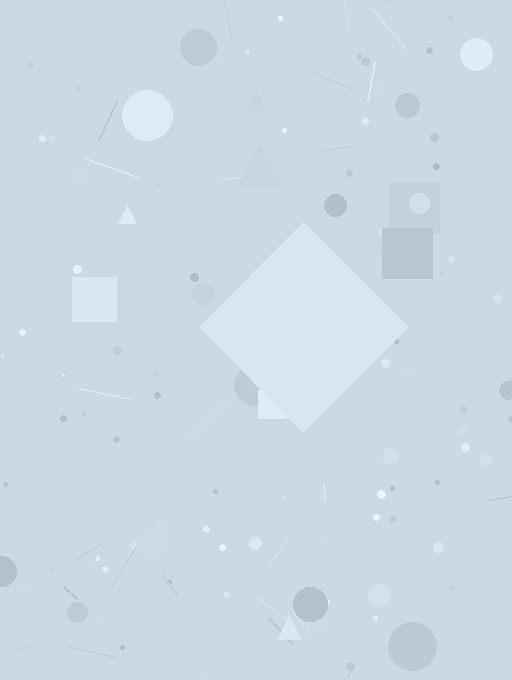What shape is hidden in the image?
A diamond is hidden in the image.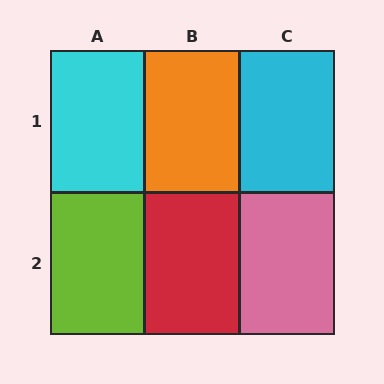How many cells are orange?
1 cell is orange.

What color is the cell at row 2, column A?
Lime.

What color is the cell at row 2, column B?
Red.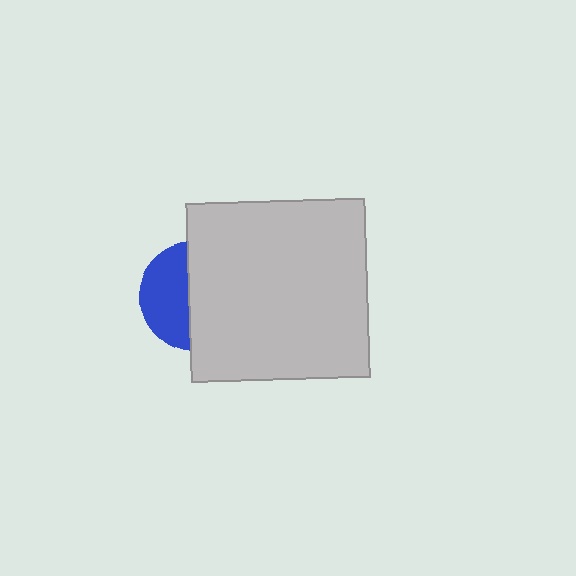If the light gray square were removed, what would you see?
You would see the complete blue circle.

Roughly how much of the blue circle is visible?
A small part of it is visible (roughly 42%).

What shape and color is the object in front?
The object in front is a light gray square.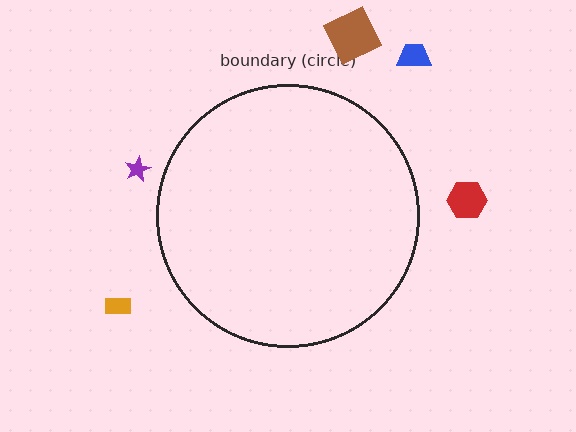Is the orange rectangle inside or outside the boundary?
Outside.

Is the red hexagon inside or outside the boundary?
Outside.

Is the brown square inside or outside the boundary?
Outside.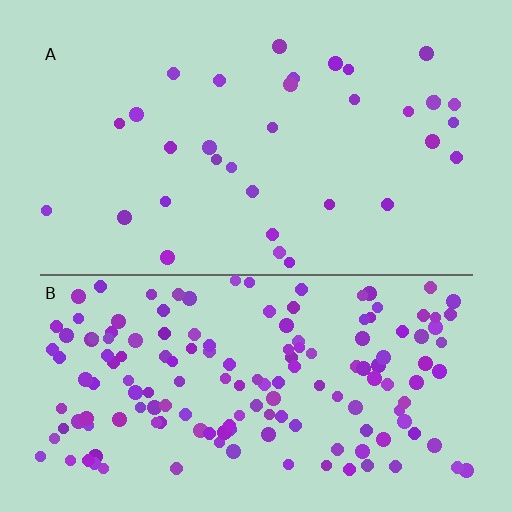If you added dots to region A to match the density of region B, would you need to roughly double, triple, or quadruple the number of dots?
Approximately quadruple.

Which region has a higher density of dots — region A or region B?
B (the bottom).